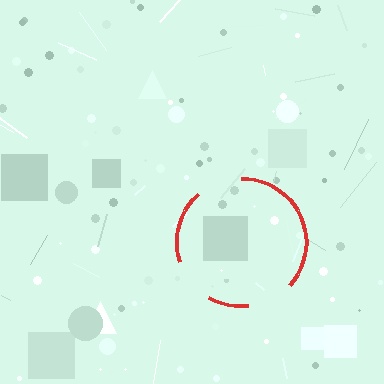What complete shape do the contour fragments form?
The contour fragments form a circle.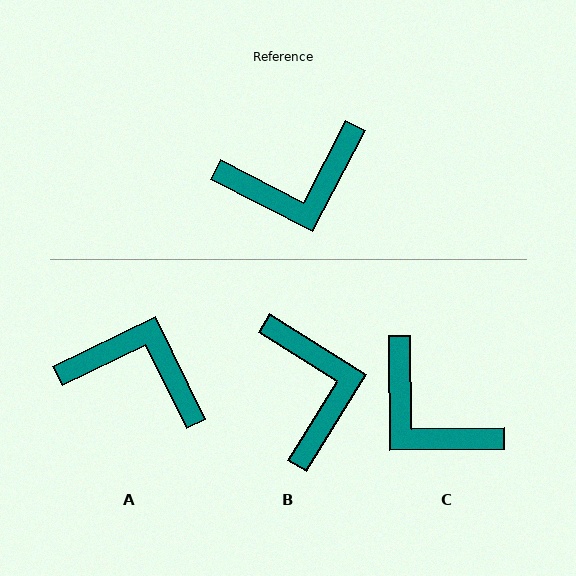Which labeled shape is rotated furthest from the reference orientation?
A, about 143 degrees away.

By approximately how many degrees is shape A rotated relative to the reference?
Approximately 143 degrees counter-clockwise.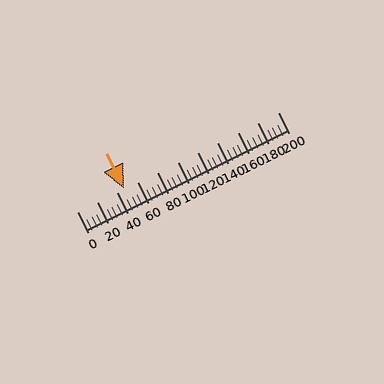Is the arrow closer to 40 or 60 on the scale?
The arrow is closer to 40.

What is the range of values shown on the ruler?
The ruler shows values from 0 to 200.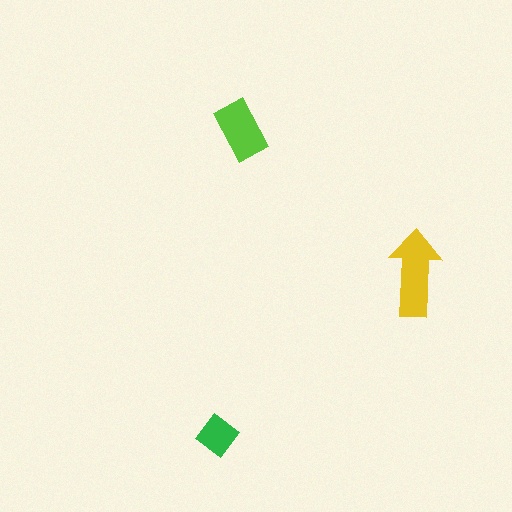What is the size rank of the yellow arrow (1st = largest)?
1st.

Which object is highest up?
The lime rectangle is topmost.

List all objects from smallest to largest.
The green diamond, the lime rectangle, the yellow arrow.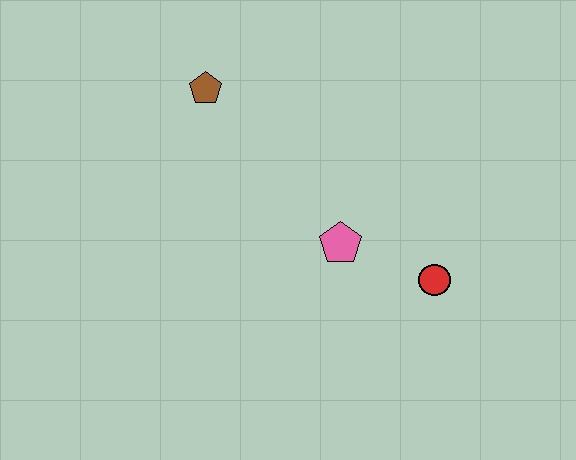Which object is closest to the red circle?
The pink pentagon is closest to the red circle.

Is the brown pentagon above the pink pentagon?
Yes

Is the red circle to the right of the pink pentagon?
Yes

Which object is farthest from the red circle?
The brown pentagon is farthest from the red circle.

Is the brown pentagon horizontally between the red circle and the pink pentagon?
No